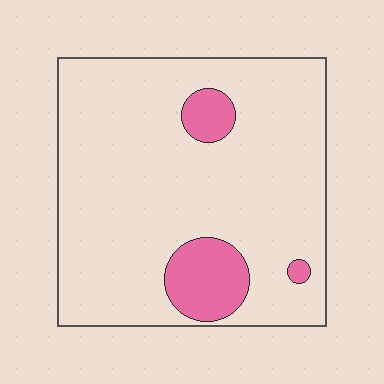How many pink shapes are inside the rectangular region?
3.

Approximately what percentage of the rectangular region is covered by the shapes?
Approximately 10%.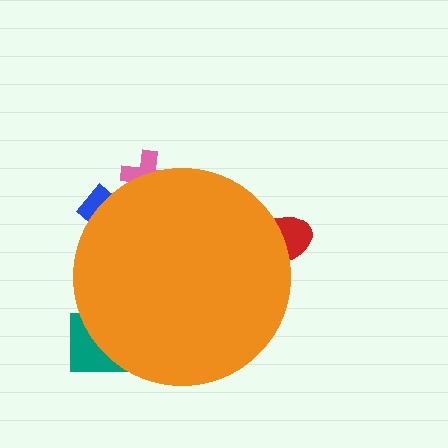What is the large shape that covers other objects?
An orange circle.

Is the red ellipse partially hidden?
Yes, the red ellipse is partially hidden behind the orange circle.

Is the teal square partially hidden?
Yes, the teal square is partially hidden behind the orange circle.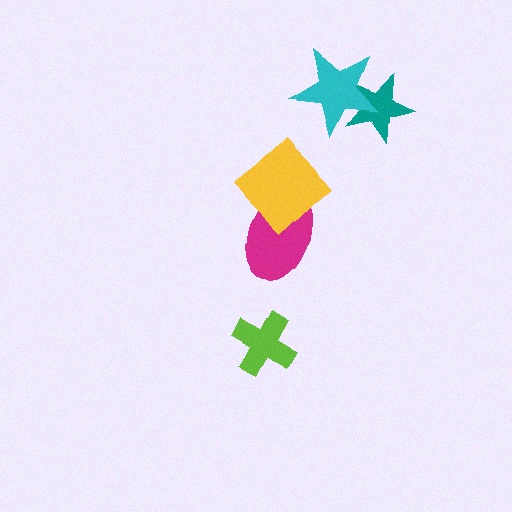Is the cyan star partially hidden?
No, no other shape covers it.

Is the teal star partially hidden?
Yes, it is partially covered by another shape.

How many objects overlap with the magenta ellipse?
1 object overlaps with the magenta ellipse.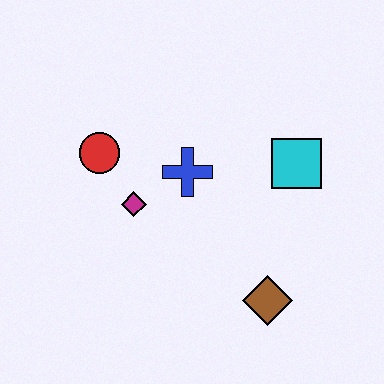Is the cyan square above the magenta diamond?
Yes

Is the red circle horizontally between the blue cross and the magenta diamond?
No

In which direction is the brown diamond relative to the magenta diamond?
The brown diamond is to the right of the magenta diamond.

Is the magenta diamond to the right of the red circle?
Yes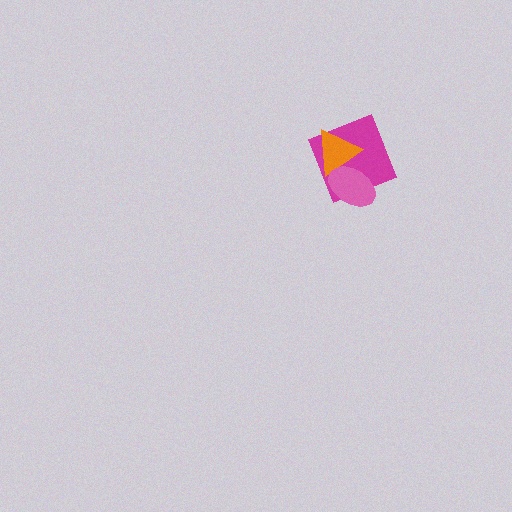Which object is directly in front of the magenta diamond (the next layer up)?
The orange triangle is directly in front of the magenta diamond.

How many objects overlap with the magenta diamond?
2 objects overlap with the magenta diamond.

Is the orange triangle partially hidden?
Yes, it is partially covered by another shape.